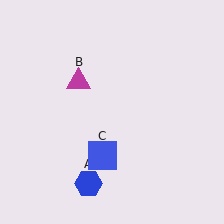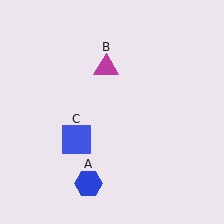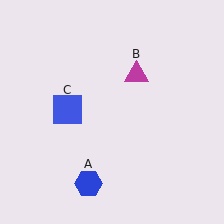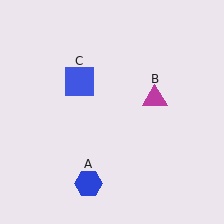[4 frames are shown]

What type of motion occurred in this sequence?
The magenta triangle (object B), blue square (object C) rotated clockwise around the center of the scene.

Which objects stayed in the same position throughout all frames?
Blue hexagon (object A) remained stationary.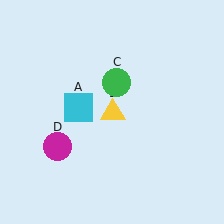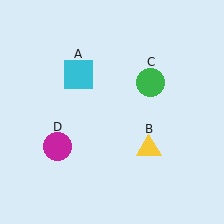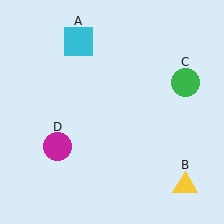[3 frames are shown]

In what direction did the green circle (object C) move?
The green circle (object C) moved right.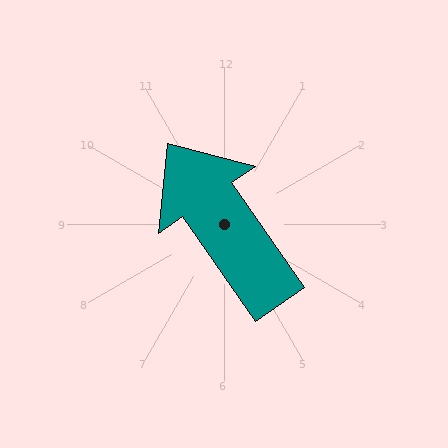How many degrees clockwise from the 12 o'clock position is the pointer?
Approximately 325 degrees.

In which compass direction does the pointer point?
Northwest.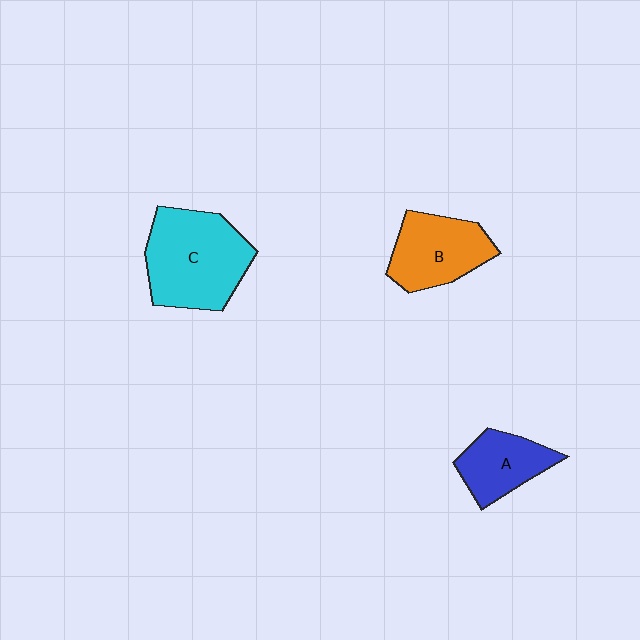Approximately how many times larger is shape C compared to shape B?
Approximately 1.4 times.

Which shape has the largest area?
Shape C (cyan).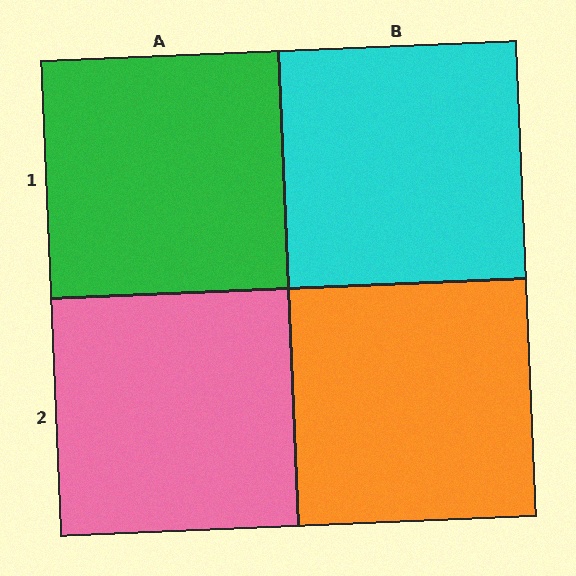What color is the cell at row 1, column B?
Cyan.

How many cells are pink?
1 cell is pink.